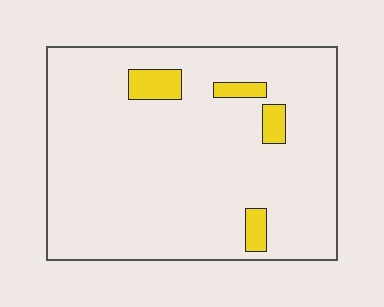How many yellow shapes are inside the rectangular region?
4.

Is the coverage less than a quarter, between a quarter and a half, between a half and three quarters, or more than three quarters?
Less than a quarter.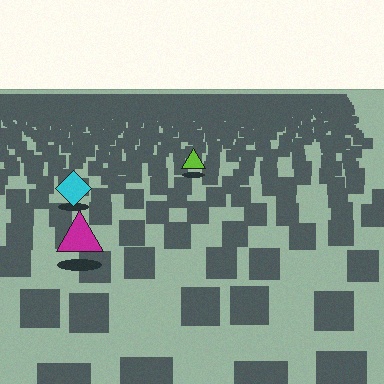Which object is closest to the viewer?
The magenta triangle is closest. The texture marks near it are larger and more spread out.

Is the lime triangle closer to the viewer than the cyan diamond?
No. The cyan diamond is closer — you can tell from the texture gradient: the ground texture is coarser near it.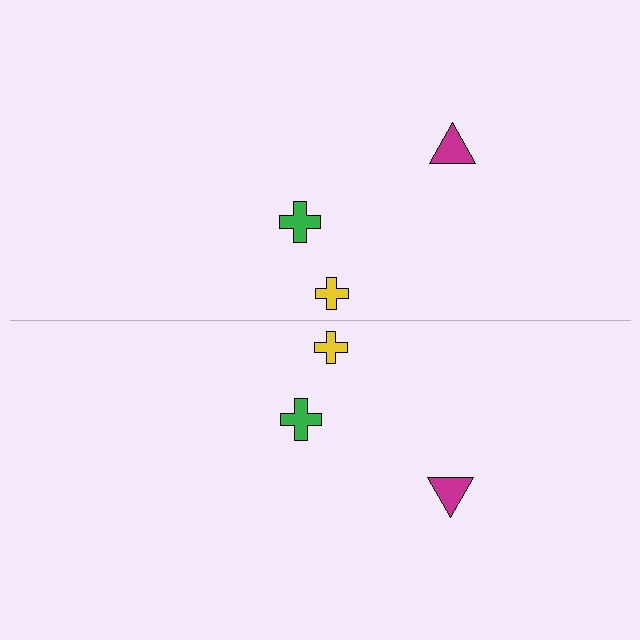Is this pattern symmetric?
Yes, this pattern has bilateral (reflection) symmetry.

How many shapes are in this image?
There are 6 shapes in this image.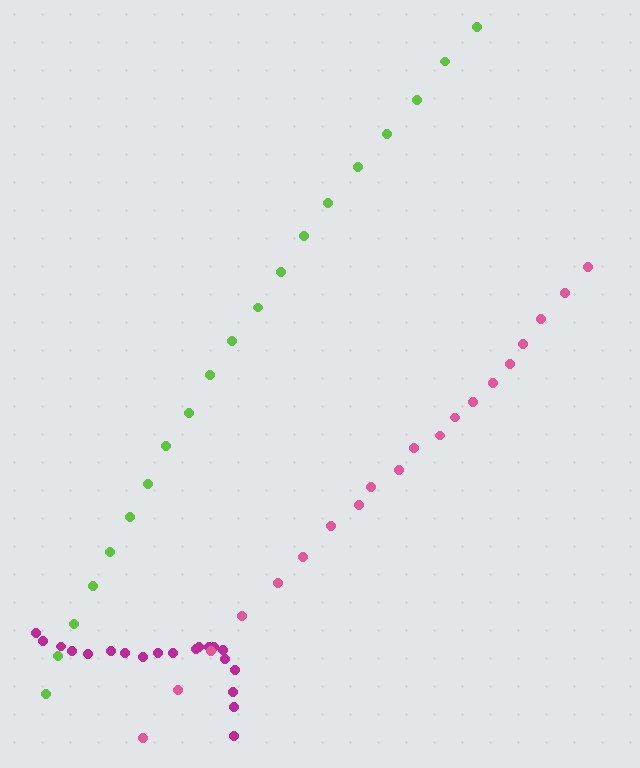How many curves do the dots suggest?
There are 3 distinct paths.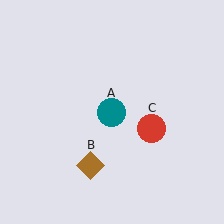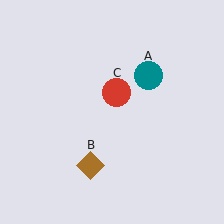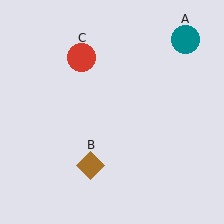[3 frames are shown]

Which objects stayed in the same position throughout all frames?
Brown diamond (object B) remained stationary.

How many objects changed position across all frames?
2 objects changed position: teal circle (object A), red circle (object C).